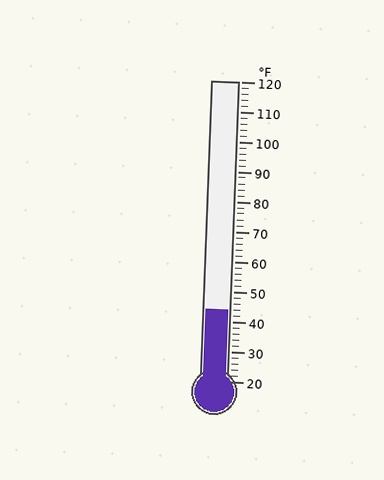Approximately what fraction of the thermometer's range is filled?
The thermometer is filled to approximately 25% of its range.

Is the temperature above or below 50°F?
The temperature is below 50°F.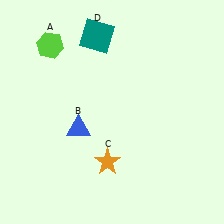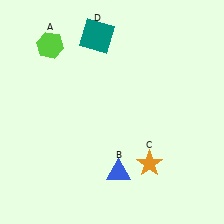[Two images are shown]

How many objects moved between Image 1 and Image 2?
2 objects moved between the two images.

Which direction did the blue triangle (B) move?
The blue triangle (B) moved down.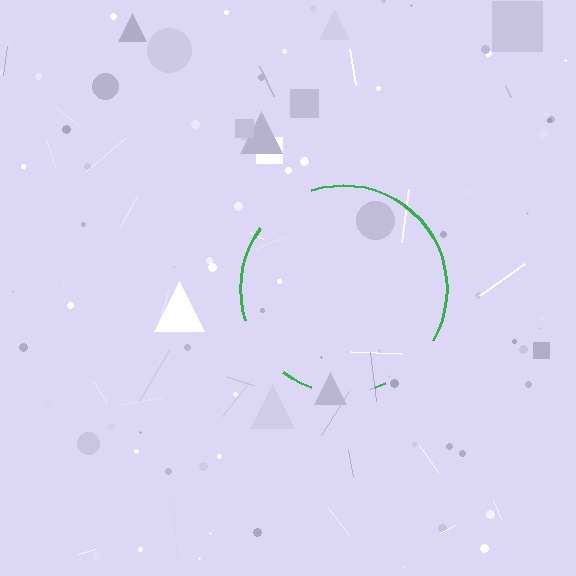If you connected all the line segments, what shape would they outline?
They would outline a circle.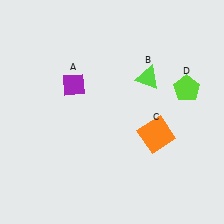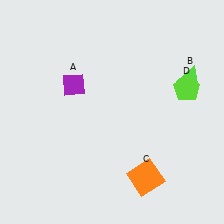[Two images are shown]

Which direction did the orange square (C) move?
The orange square (C) moved down.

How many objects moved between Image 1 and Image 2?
2 objects moved between the two images.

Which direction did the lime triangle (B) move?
The lime triangle (B) moved right.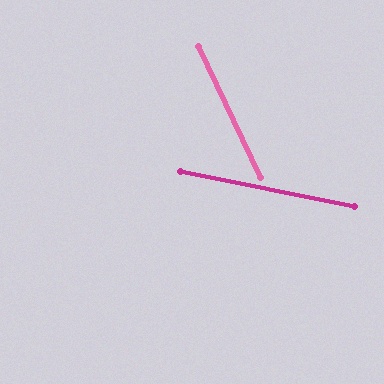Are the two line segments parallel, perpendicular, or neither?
Neither parallel nor perpendicular — they differ by about 53°.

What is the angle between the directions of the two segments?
Approximately 53 degrees.